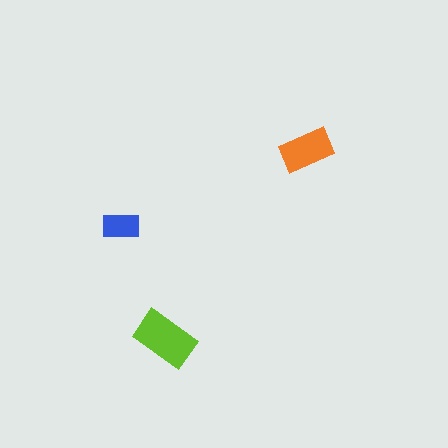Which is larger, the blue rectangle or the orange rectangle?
The orange one.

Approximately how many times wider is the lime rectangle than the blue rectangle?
About 1.5 times wider.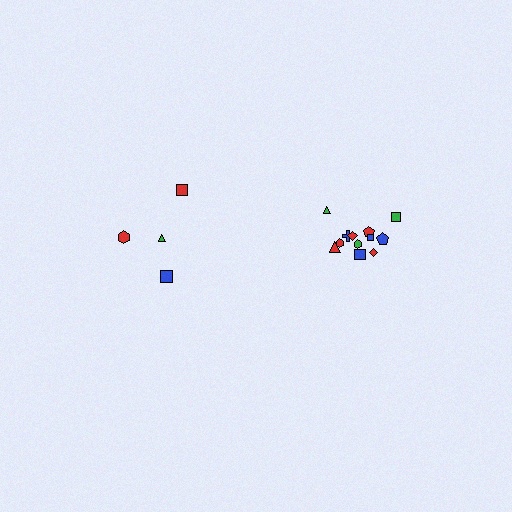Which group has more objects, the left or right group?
The right group.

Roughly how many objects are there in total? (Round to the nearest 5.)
Roughly 15 objects in total.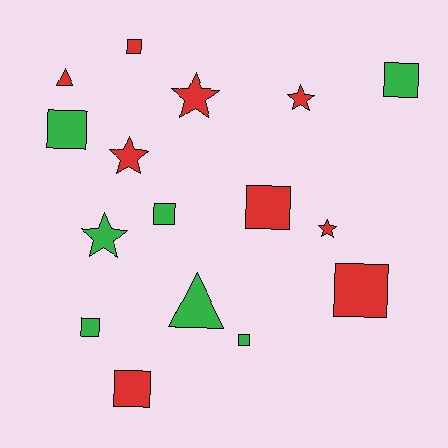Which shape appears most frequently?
Square, with 9 objects.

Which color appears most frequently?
Red, with 9 objects.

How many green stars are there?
There is 1 green star.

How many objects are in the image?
There are 16 objects.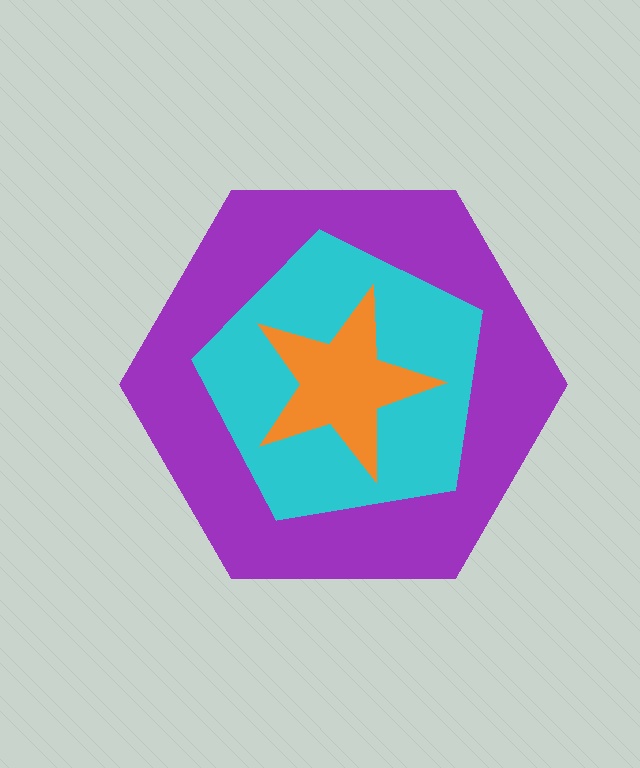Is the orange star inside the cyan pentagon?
Yes.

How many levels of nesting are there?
3.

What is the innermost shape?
The orange star.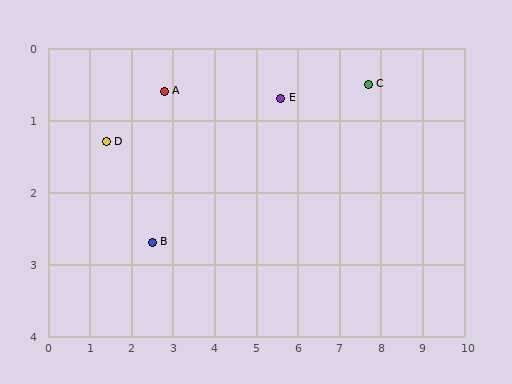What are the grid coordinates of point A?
Point A is at approximately (2.8, 0.6).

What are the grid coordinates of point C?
Point C is at approximately (7.7, 0.5).